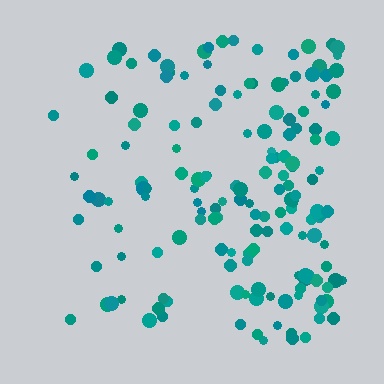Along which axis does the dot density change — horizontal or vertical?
Horizontal.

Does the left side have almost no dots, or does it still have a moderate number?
Still a moderate number, just noticeably fewer than the right.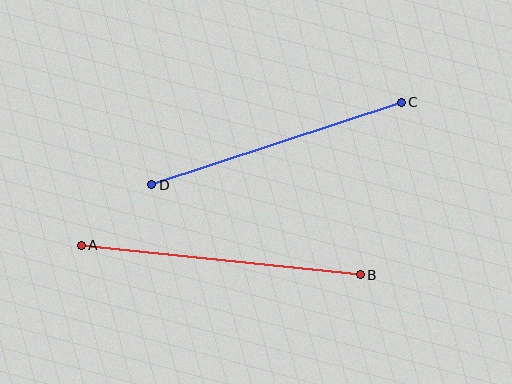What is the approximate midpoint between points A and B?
The midpoint is at approximately (221, 260) pixels.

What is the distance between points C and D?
The distance is approximately 263 pixels.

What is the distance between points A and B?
The distance is approximately 280 pixels.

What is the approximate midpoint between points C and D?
The midpoint is at approximately (277, 144) pixels.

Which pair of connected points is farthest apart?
Points A and B are farthest apart.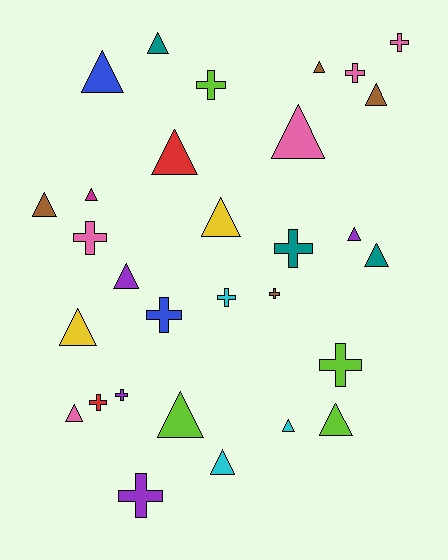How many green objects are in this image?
There are no green objects.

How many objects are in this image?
There are 30 objects.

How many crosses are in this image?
There are 12 crosses.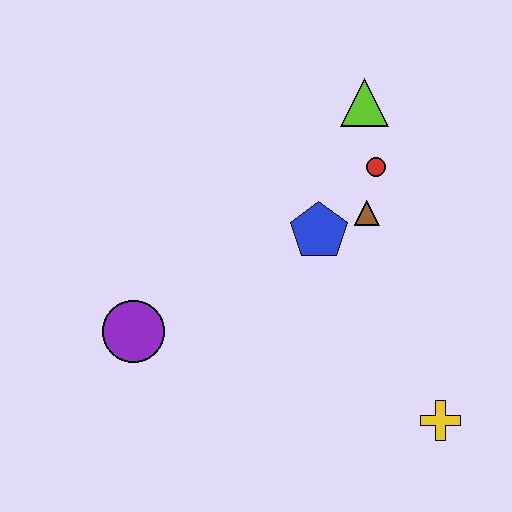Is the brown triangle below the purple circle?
No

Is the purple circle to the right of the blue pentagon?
No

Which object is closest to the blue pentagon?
The brown triangle is closest to the blue pentagon.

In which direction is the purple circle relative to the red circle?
The purple circle is to the left of the red circle.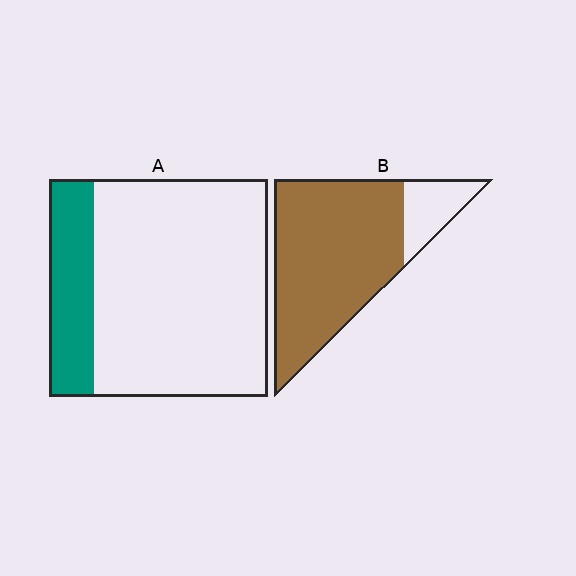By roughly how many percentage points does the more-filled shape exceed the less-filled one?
By roughly 65 percentage points (B over A).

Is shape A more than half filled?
No.